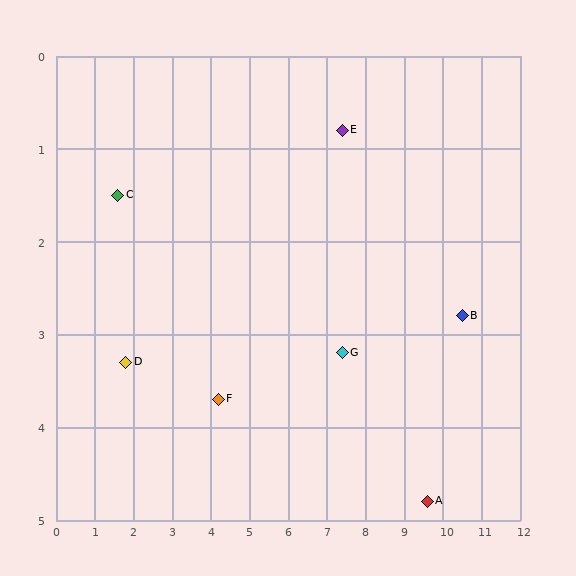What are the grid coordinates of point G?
Point G is at approximately (7.4, 3.2).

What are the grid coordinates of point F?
Point F is at approximately (4.2, 3.7).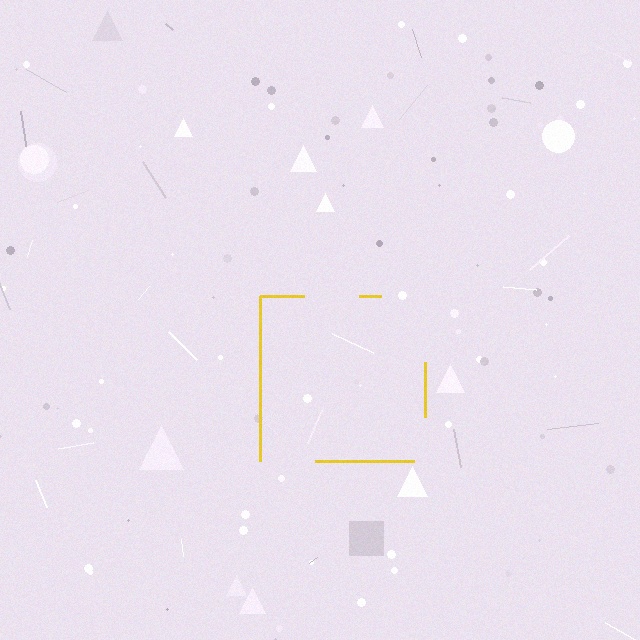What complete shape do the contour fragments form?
The contour fragments form a square.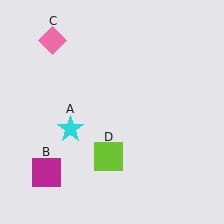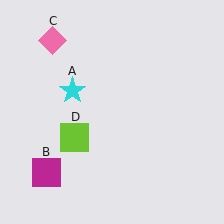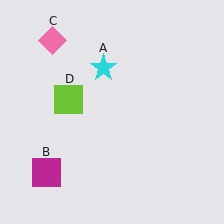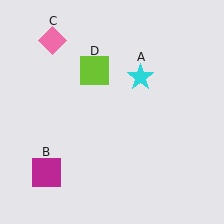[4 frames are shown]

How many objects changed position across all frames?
2 objects changed position: cyan star (object A), lime square (object D).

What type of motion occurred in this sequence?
The cyan star (object A), lime square (object D) rotated clockwise around the center of the scene.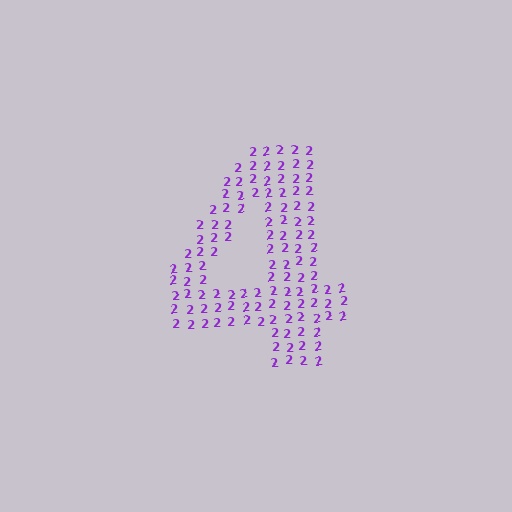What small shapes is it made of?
It is made of small digit 2's.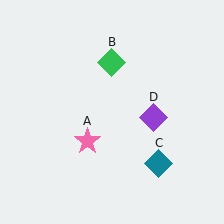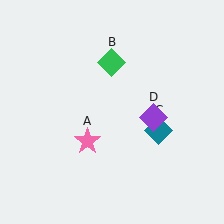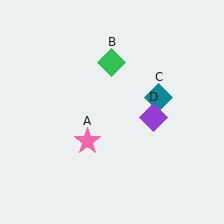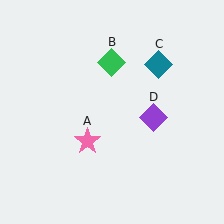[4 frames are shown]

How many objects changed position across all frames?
1 object changed position: teal diamond (object C).